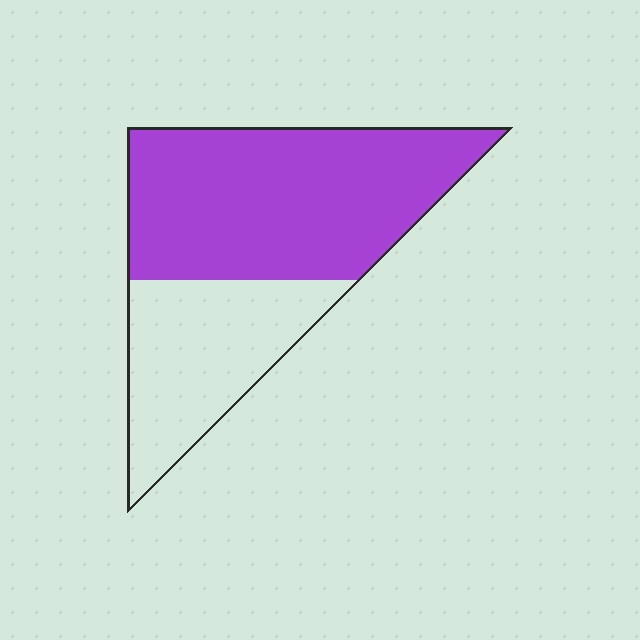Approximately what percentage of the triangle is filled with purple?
Approximately 65%.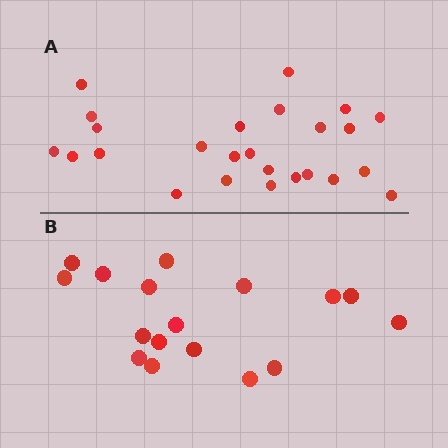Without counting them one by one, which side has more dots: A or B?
Region A (the top region) has more dots.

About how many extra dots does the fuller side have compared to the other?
Region A has roughly 8 or so more dots than region B.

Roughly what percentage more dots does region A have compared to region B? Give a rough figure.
About 45% more.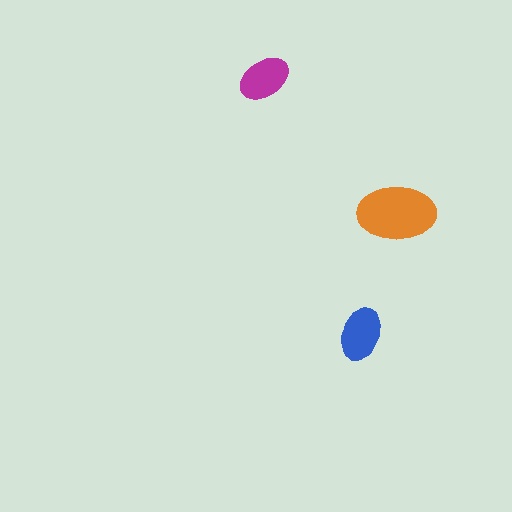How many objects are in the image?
There are 3 objects in the image.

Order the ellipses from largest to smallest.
the orange one, the blue one, the magenta one.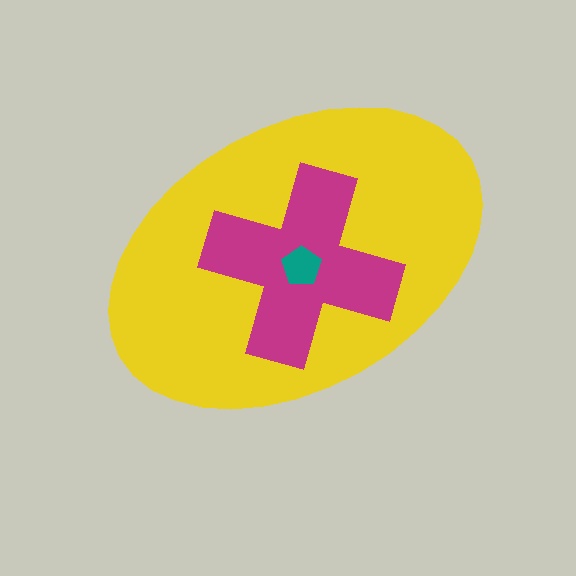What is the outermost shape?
The yellow ellipse.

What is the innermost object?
The teal pentagon.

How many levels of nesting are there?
3.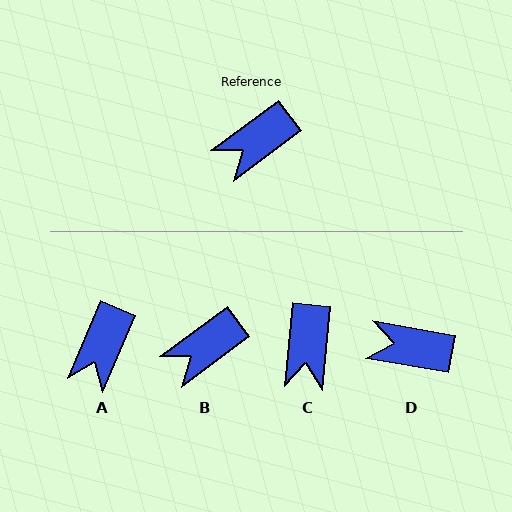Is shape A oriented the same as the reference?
No, it is off by about 30 degrees.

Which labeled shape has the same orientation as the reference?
B.